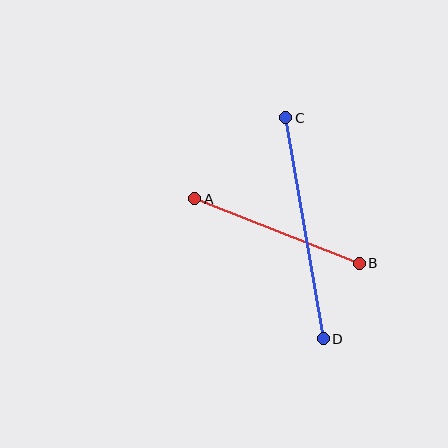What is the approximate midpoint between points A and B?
The midpoint is at approximately (277, 231) pixels.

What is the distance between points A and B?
The distance is approximately 177 pixels.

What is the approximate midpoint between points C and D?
The midpoint is at approximately (304, 228) pixels.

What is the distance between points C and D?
The distance is approximately 224 pixels.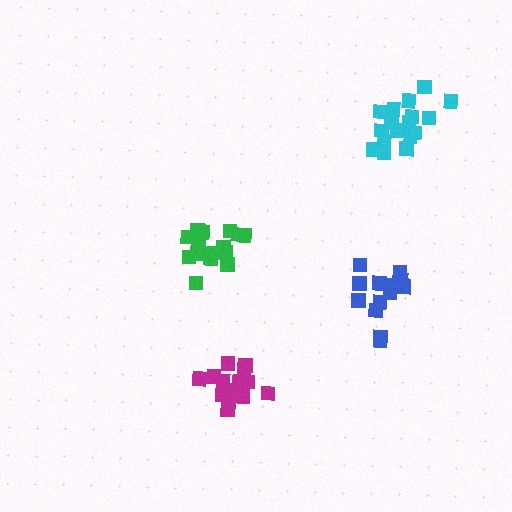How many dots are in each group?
Group 1: 15 dots, Group 2: 18 dots, Group 3: 15 dots, Group 4: 14 dots (62 total).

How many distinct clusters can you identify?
There are 4 distinct clusters.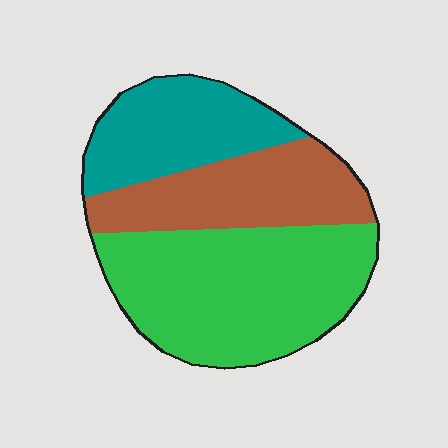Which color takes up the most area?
Green, at roughly 50%.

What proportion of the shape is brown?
Brown covers 28% of the shape.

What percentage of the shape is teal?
Teal covers about 25% of the shape.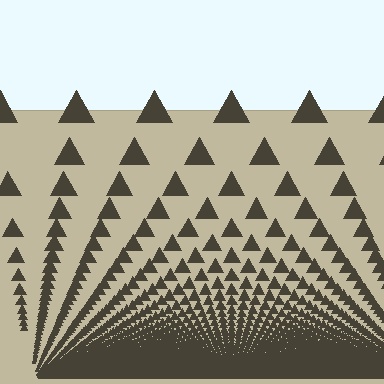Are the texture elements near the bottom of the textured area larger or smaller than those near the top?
Smaller. The gradient is inverted — elements near the bottom are smaller and denser.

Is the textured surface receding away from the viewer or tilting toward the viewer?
The surface appears to tilt toward the viewer. Texture elements get larger and sparser toward the top.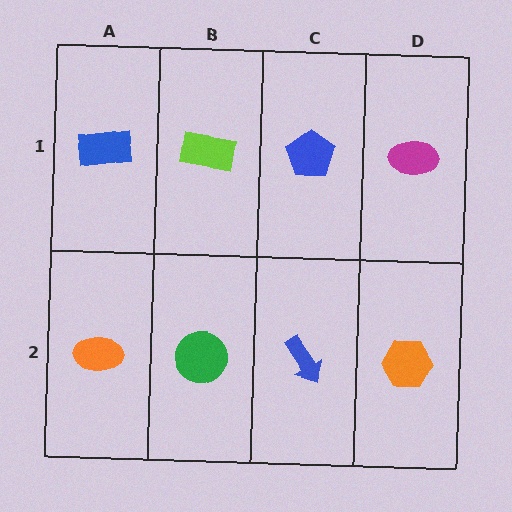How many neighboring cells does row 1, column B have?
3.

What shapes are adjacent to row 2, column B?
A lime rectangle (row 1, column B), an orange ellipse (row 2, column A), a blue arrow (row 2, column C).